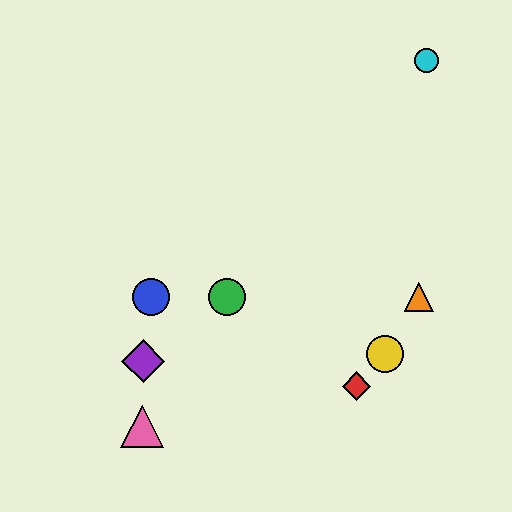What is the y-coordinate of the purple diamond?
The purple diamond is at y≈361.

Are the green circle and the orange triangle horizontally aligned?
Yes, both are at y≈297.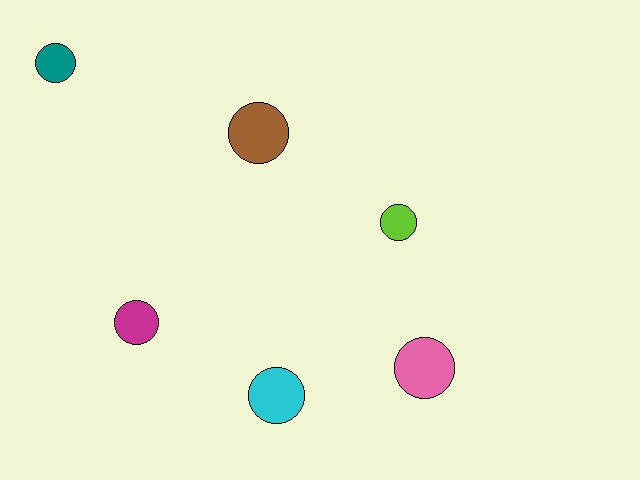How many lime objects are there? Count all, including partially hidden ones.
There is 1 lime object.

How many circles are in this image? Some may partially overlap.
There are 6 circles.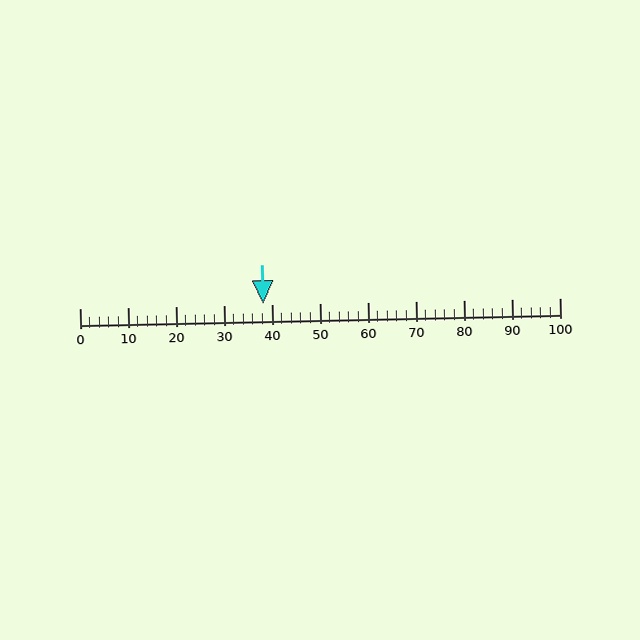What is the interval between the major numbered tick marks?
The major tick marks are spaced 10 units apart.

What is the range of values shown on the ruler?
The ruler shows values from 0 to 100.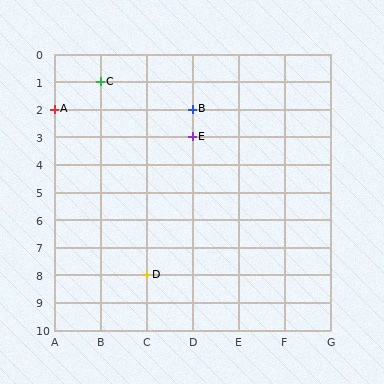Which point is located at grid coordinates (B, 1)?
Point C is at (B, 1).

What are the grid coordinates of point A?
Point A is at grid coordinates (A, 2).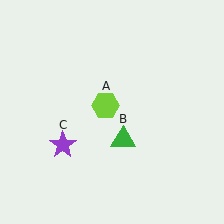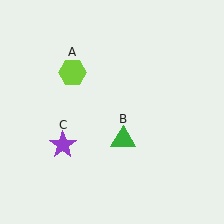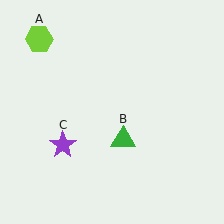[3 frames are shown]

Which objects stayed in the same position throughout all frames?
Green triangle (object B) and purple star (object C) remained stationary.